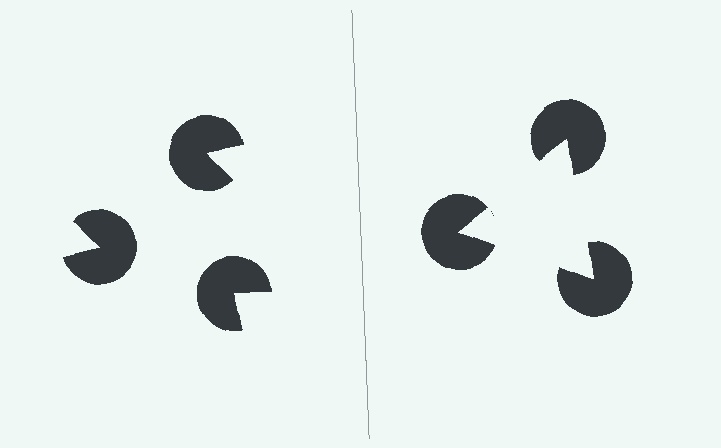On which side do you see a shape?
An illusory triangle appears on the right side. On the left side the wedge cuts are rotated, so no coherent shape forms.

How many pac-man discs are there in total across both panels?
6 — 3 on each side.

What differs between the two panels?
The pac-man discs are positioned identically on both sides; only the wedge orientations differ. On the right they align to a triangle; on the left they are misaligned.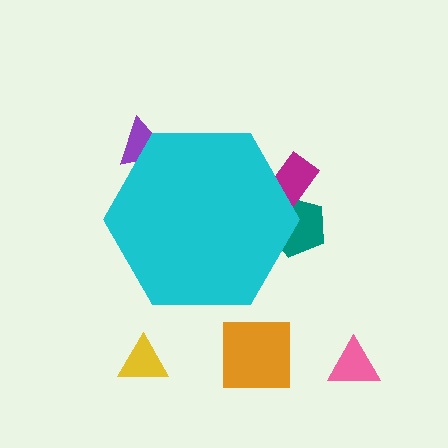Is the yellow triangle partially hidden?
No, the yellow triangle is fully visible.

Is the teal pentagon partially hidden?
Yes, the teal pentagon is partially hidden behind the cyan hexagon.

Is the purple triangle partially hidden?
Yes, the purple triangle is partially hidden behind the cyan hexagon.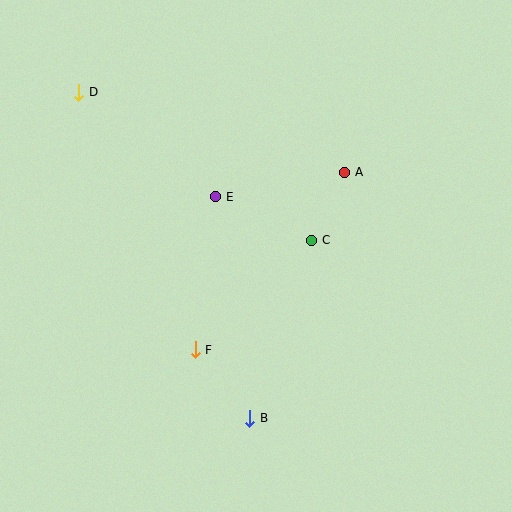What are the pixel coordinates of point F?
Point F is at (195, 350).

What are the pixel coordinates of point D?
Point D is at (79, 92).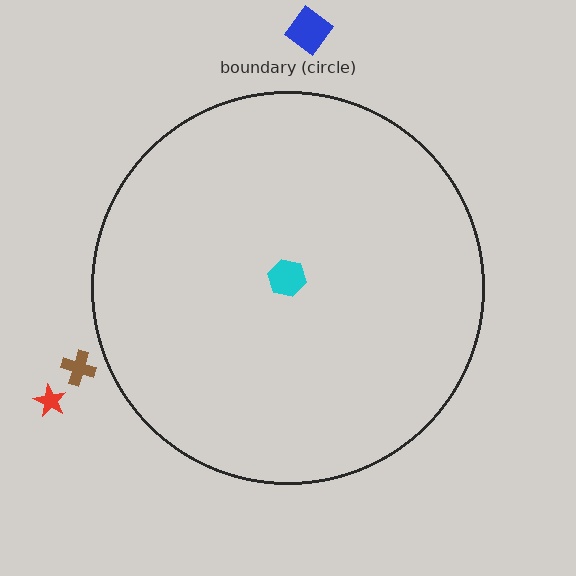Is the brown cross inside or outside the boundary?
Outside.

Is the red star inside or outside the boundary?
Outside.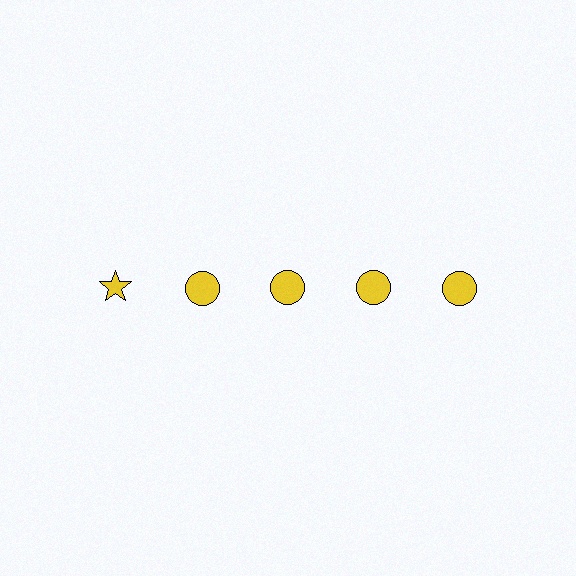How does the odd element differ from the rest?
It has a different shape: star instead of circle.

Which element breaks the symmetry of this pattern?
The yellow star in the top row, leftmost column breaks the symmetry. All other shapes are yellow circles.